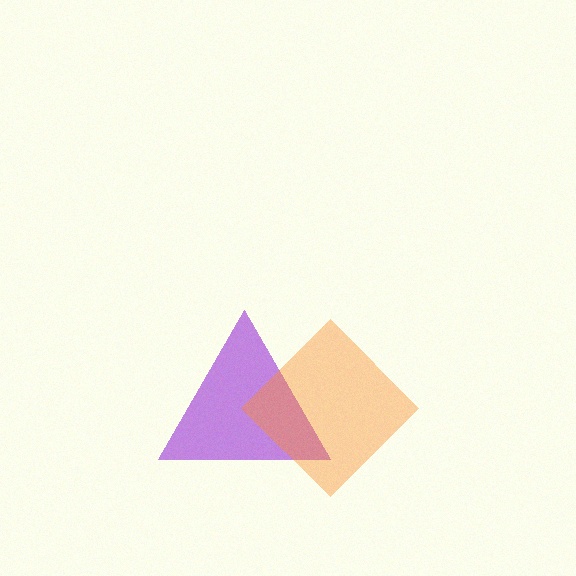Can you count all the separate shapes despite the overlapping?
Yes, there are 2 separate shapes.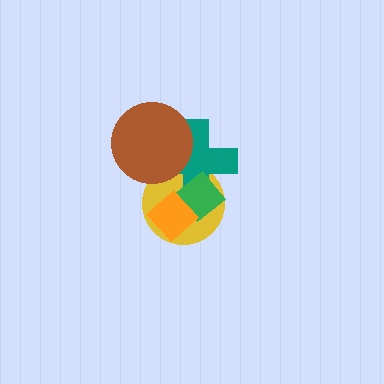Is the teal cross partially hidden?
Yes, it is partially covered by another shape.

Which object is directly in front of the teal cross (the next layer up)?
The brown circle is directly in front of the teal cross.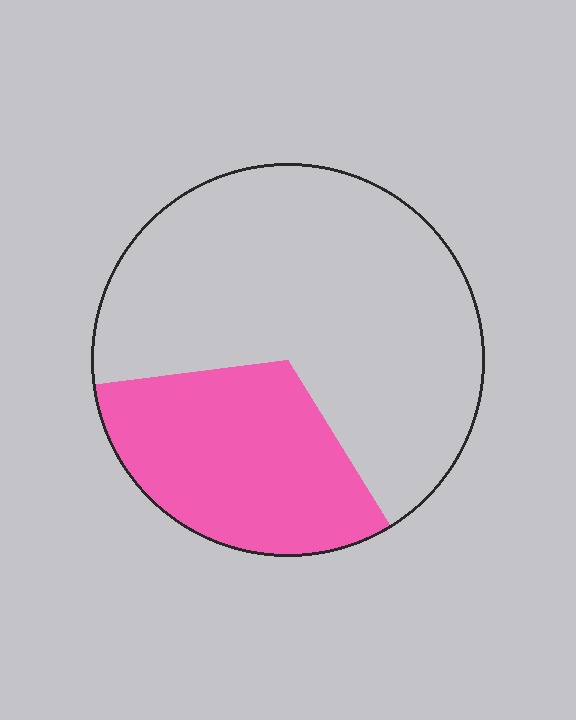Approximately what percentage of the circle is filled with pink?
Approximately 30%.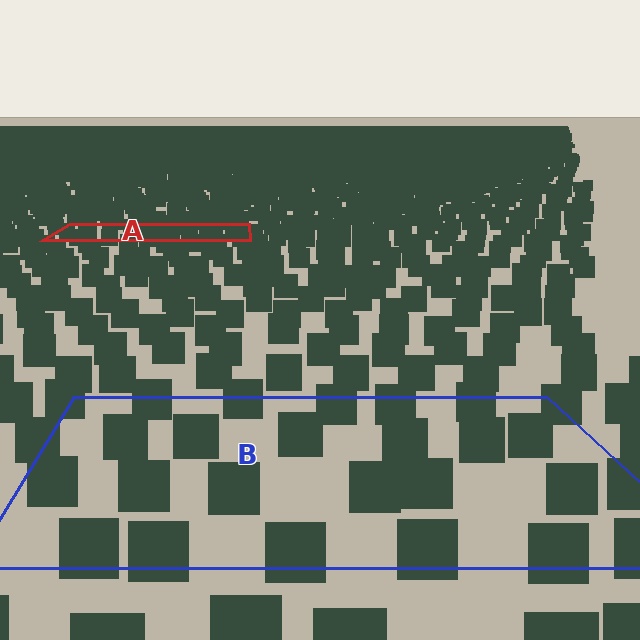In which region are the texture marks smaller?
The texture marks are smaller in region A, because it is farther away.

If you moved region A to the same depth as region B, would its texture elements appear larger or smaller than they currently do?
They would appear larger. At a closer depth, the same texture elements are projected at a bigger on-screen size.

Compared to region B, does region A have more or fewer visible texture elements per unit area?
Region A has more texture elements per unit area — they are packed more densely because it is farther away.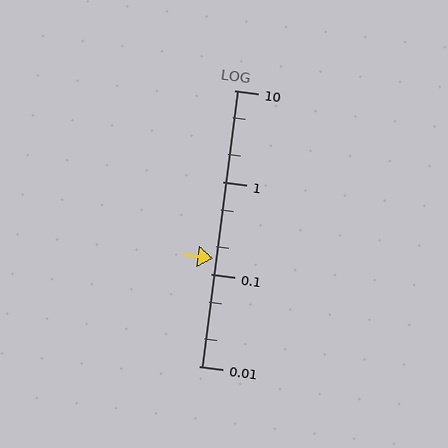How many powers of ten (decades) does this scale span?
The scale spans 3 decades, from 0.01 to 10.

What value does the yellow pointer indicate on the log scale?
The pointer indicates approximately 0.15.